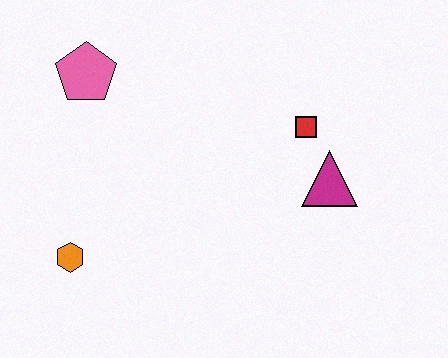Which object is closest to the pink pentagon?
The orange hexagon is closest to the pink pentagon.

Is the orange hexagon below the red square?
Yes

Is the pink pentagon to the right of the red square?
No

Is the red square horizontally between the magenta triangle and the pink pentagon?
Yes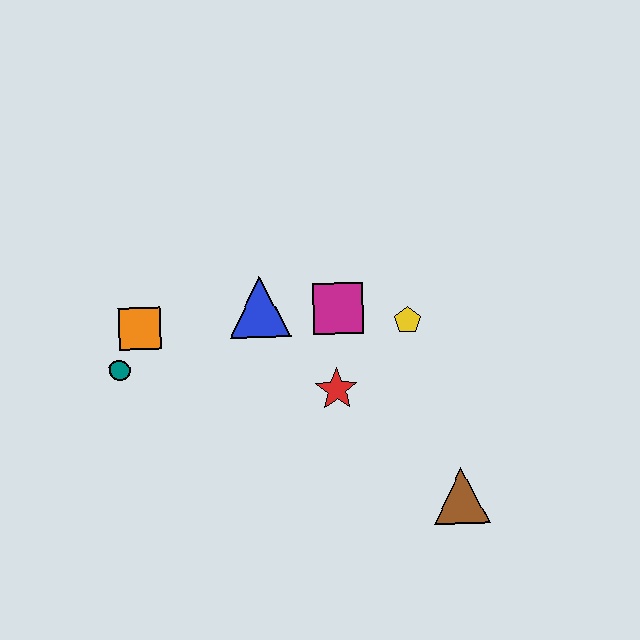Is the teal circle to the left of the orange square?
Yes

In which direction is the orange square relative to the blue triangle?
The orange square is to the left of the blue triangle.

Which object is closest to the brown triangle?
The red star is closest to the brown triangle.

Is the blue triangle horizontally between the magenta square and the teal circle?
Yes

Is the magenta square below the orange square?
No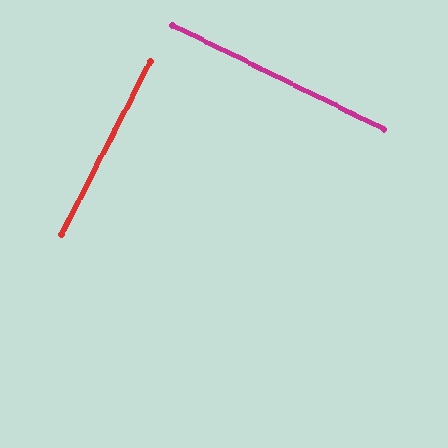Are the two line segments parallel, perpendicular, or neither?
Perpendicular — they meet at approximately 89°.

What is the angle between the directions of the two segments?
Approximately 89 degrees.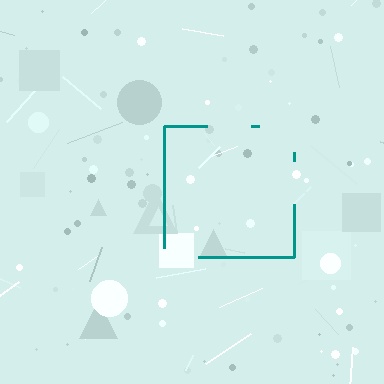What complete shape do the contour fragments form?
The contour fragments form a square.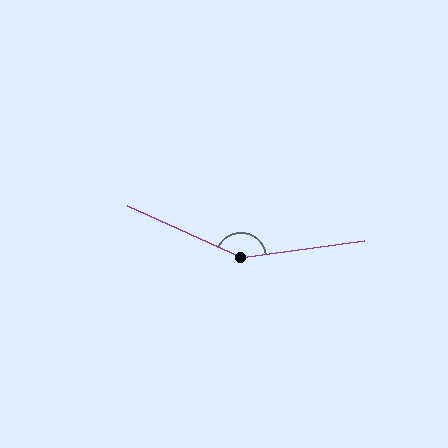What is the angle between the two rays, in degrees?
Approximately 148 degrees.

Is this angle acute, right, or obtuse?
It is obtuse.